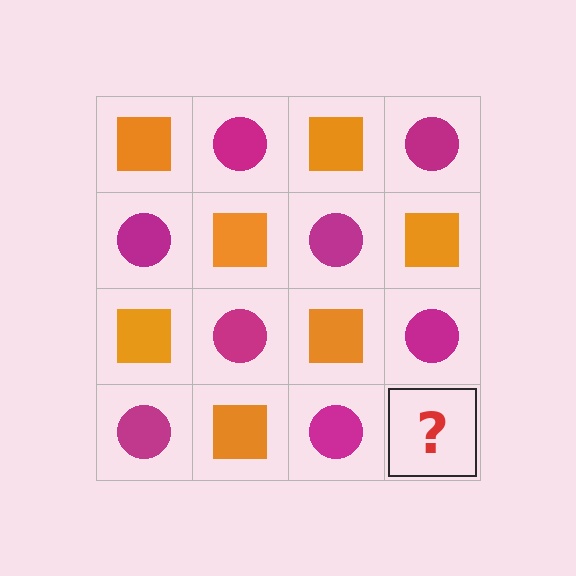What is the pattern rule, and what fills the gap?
The rule is that it alternates orange square and magenta circle in a checkerboard pattern. The gap should be filled with an orange square.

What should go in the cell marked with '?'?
The missing cell should contain an orange square.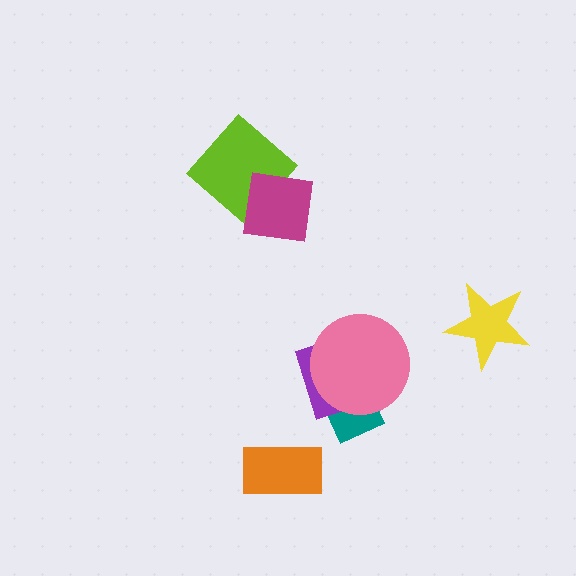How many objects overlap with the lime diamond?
1 object overlaps with the lime diamond.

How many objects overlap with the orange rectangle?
0 objects overlap with the orange rectangle.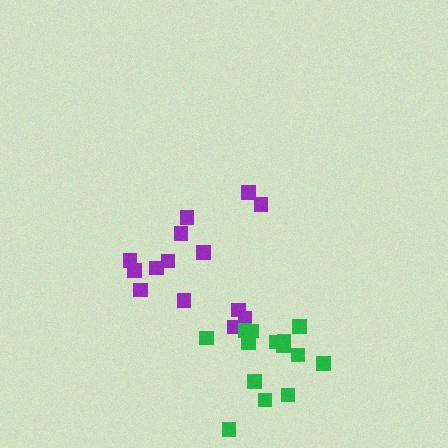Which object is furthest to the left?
The purple cluster is leftmost.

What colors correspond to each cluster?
The clusters are colored: purple, green.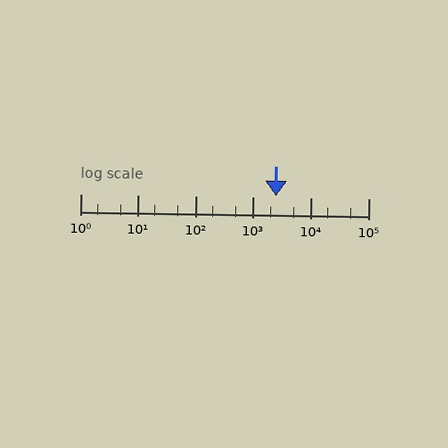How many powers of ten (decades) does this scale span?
The scale spans 5 decades, from 1 to 100000.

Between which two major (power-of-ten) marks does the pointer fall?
The pointer is between 1000 and 10000.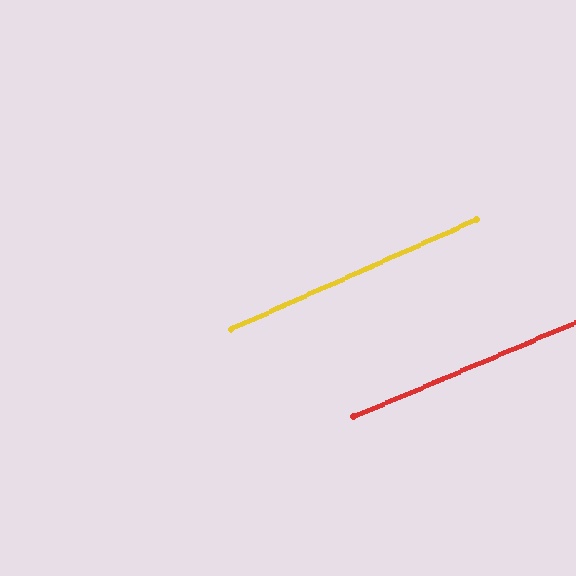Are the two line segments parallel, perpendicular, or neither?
Parallel — their directions differ by only 1.1°.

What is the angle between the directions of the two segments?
Approximately 1 degree.